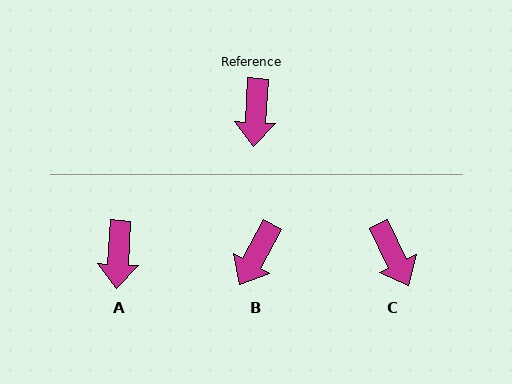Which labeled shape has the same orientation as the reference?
A.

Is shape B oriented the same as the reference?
No, it is off by about 25 degrees.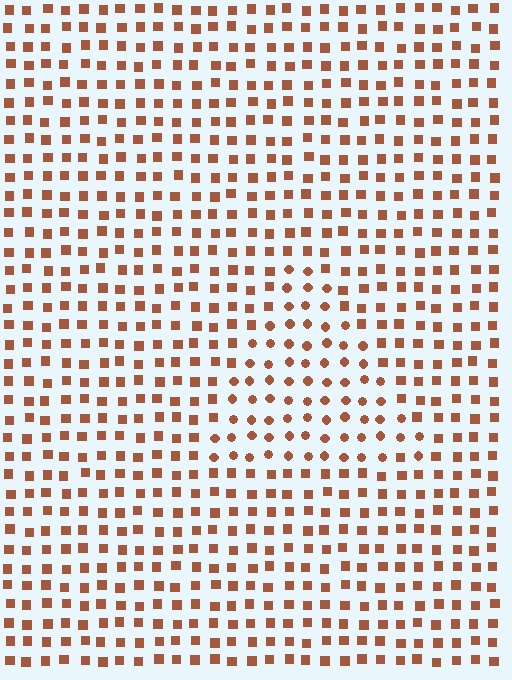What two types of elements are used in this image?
The image uses circles inside the triangle region and squares outside it.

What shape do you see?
I see a triangle.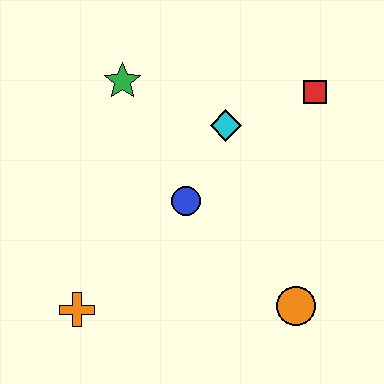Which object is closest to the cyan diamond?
The blue circle is closest to the cyan diamond.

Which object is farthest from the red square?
The orange cross is farthest from the red square.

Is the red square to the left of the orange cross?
No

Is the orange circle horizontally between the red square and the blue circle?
Yes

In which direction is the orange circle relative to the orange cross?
The orange circle is to the right of the orange cross.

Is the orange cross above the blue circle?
No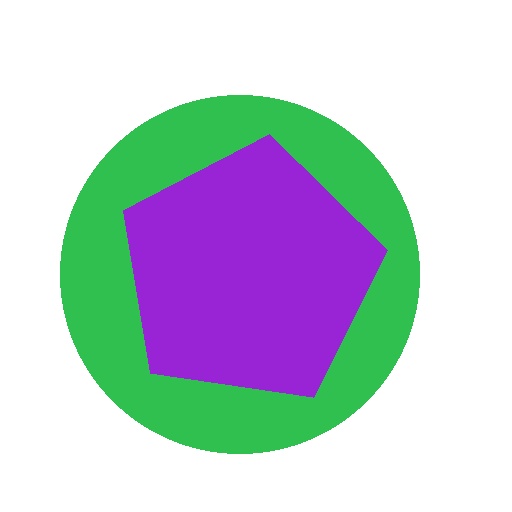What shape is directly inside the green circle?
The purple pentagon.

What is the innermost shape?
The purple pentagon.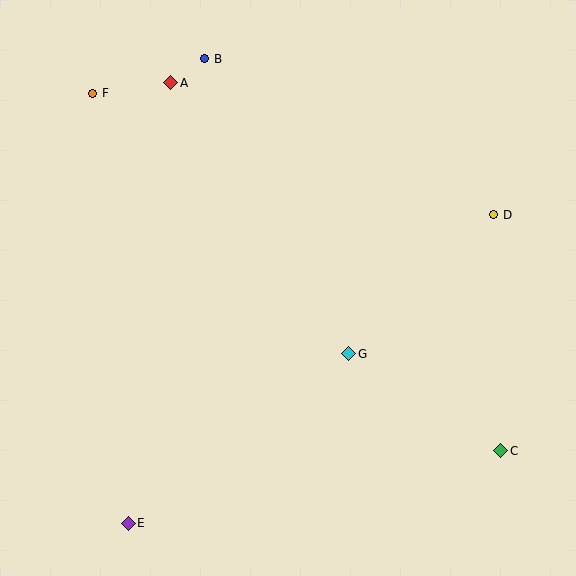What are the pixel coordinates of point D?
Point D is at (494, 215).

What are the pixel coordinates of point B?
Point B is at (205, 59).